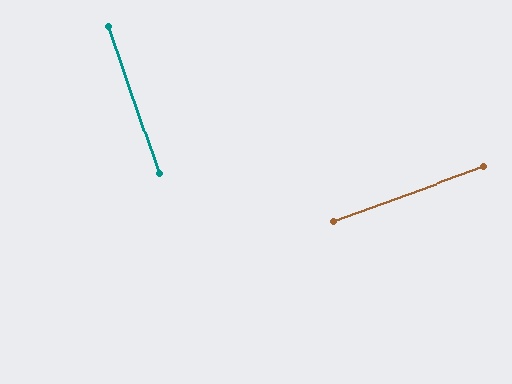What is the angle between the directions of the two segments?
Approximately 89 degrees.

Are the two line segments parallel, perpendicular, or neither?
Perpendicular — they meet at approximately 89°.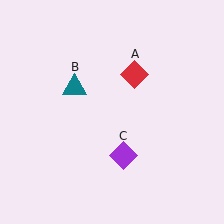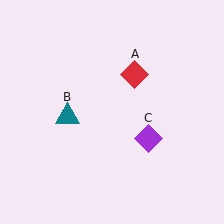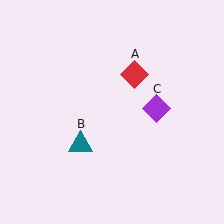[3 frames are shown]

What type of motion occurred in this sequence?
The teal triangle (object B), purple diamond (object C) rotated counterclockwise around the center of the scene.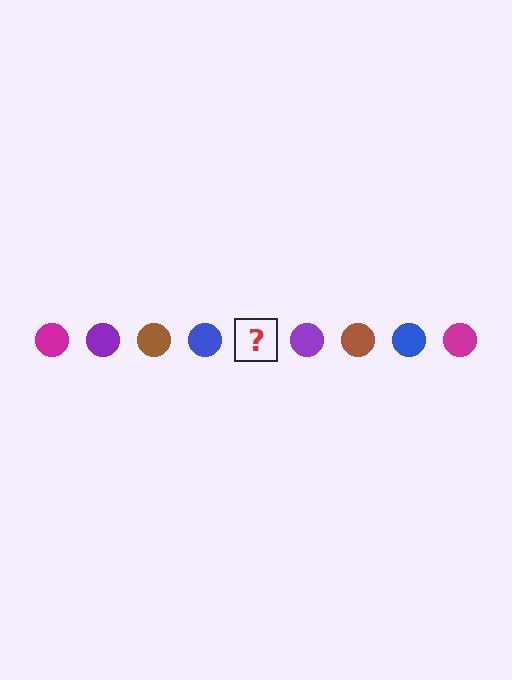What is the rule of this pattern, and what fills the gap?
The rule is that the pattern cycles through magenta, purple, brown, blue circles. The gap should be filled with a magenta circle.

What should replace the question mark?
The question mark should be replaced with a magenta circle.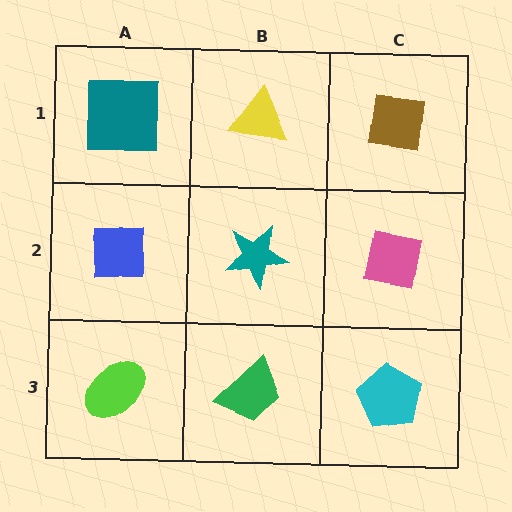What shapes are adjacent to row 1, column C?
A pink square (row 2, column C), a yellow triangle (row 1, column B).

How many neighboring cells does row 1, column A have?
2.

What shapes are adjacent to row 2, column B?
A yellow triangle (row 1, column B), a green trapezoid (row 3, column B), a blue square (row 2, column A), a pink square (row 2, column C).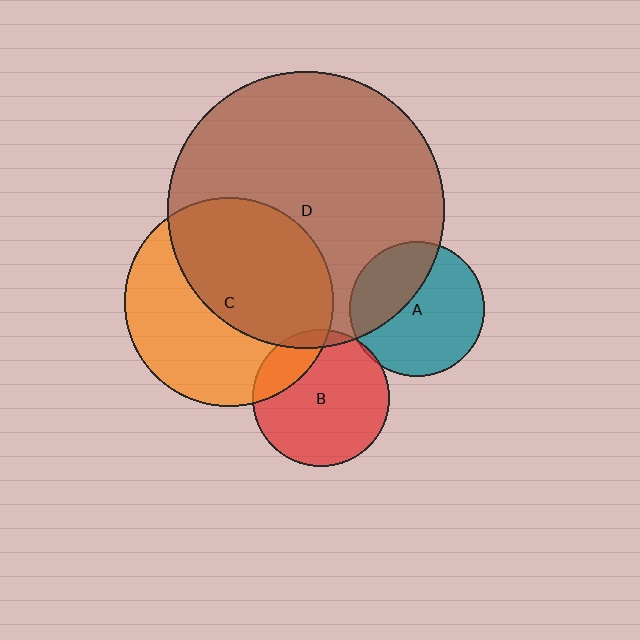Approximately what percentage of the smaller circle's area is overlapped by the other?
Approximately 50%.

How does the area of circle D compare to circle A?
Approximately 4.2 times.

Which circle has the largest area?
Circle D (brown).